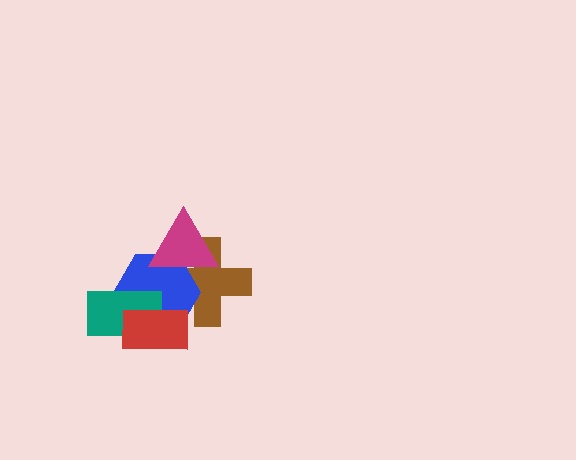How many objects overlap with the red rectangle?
2 objects overlap with the red rectangle.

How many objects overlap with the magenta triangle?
2 objects overlap with the magenta triangle.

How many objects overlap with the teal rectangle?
2 objects overlap with the teal rectangle.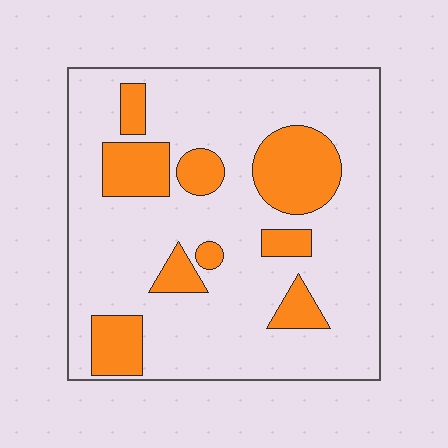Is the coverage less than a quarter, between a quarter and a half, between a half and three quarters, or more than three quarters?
Less than a quarter.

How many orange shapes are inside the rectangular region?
9.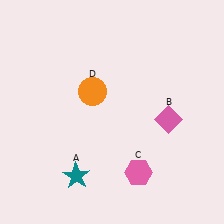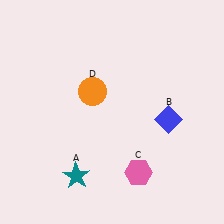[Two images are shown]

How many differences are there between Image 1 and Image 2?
There is 1 difference between the two images.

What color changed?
The diamond (B) changed from pink in Image 1 to blue in Image 2.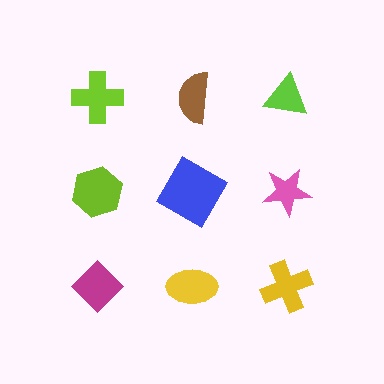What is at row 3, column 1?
A magenta diamond.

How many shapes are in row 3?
3 shapes.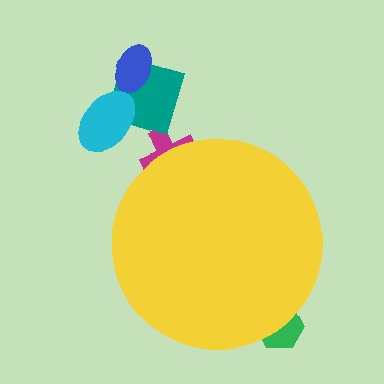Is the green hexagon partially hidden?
Yes, the green hexagon is partially hidden behind the yellow circle.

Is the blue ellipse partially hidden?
No, the blue ellipse is fully visible.